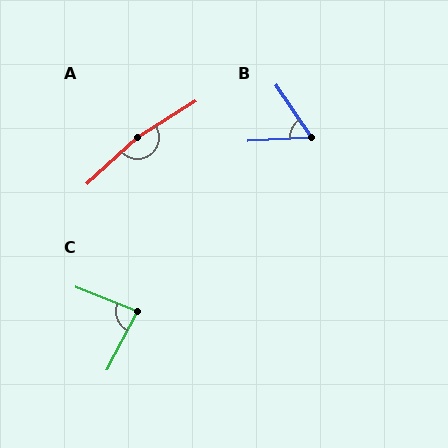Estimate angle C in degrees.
Approximately 84 degrees.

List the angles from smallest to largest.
B (59°), C (84°), A (170°).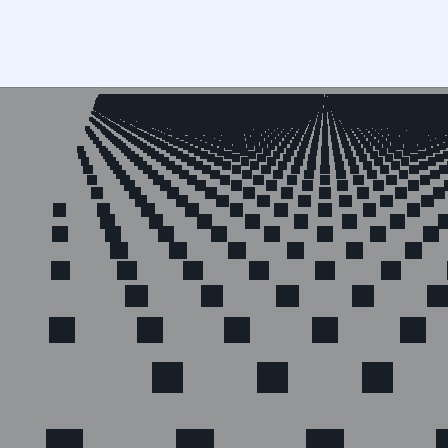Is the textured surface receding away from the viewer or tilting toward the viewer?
The surface is receding away from the viewer. Texture elements get smaller and denser toward the top.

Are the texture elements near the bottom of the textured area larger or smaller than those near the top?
Larger. Near the bottom, elements are closer to the viewer and appear at a bigger on-screen size.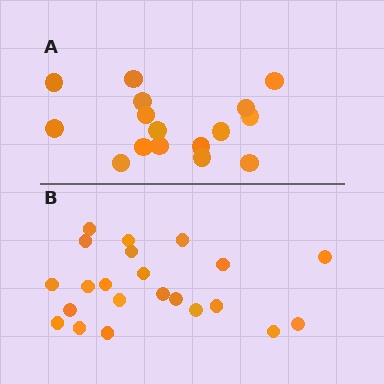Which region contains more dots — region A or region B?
Region B (the bottom region) has more dots.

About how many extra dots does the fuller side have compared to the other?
Region B has about 6 more dots than region A.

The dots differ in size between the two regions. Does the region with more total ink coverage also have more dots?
No. Region A has more total ink coverage because its dots are larger, but region B actually contains more individual dots. Total area can be misleading — the number of items is what matters here.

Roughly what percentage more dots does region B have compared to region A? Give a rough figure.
About 40% more.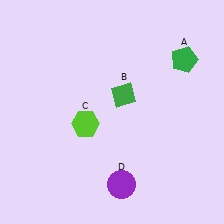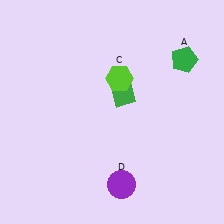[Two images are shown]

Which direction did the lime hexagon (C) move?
The lime hexagon (C) moved up.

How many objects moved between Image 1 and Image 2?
1 object moved between the two images.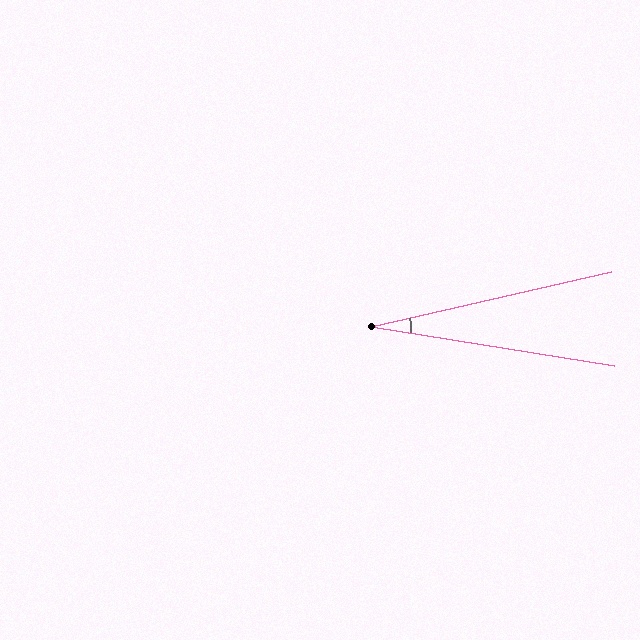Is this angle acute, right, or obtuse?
It is acute.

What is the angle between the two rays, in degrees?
Approximately 22 degrees.